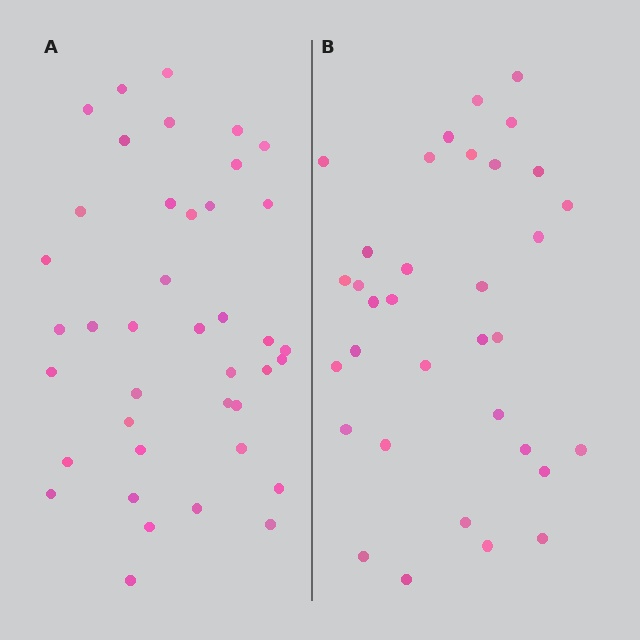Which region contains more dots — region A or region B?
Region A (the left region) has more dots.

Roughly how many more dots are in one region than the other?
Region A has about 6 more dots than region B.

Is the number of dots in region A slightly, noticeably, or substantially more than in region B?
Region A has only slightly more — the two regions are fairly close. The ratio is roughly 1.2 to 1.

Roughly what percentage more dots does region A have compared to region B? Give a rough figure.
About 20% more.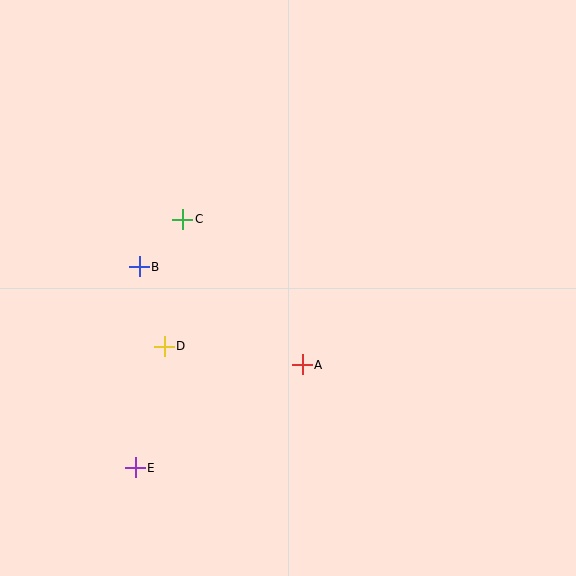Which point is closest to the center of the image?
Point A at (302, 365) is closest to the center.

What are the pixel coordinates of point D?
Point D is at (164, 346).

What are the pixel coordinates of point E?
Point E is at (135, 468).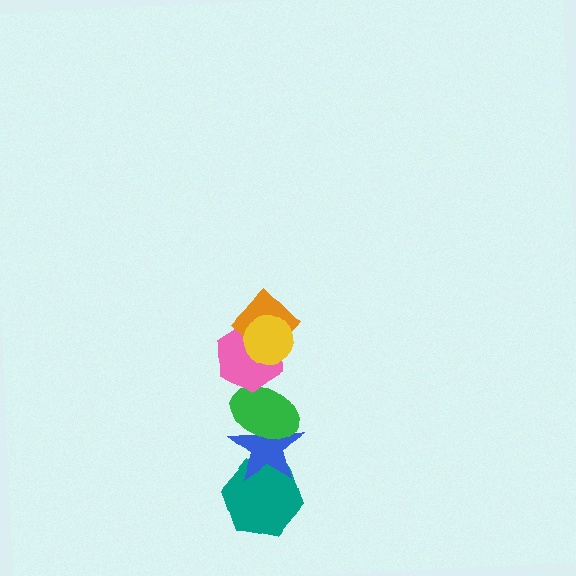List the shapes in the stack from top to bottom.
From top to bottom: the yellow circle, the orange diamond, the pink hexagon, the green ellipse, the blue star, the teal hexagon.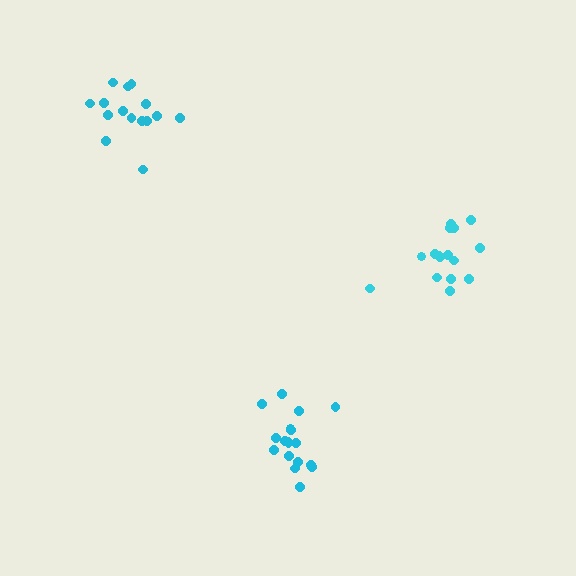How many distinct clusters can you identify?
There are 3 distinct clusters.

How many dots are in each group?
Group 1: 15 dots, Group 2: 16 dots, Group 3: 18 dots (49 total).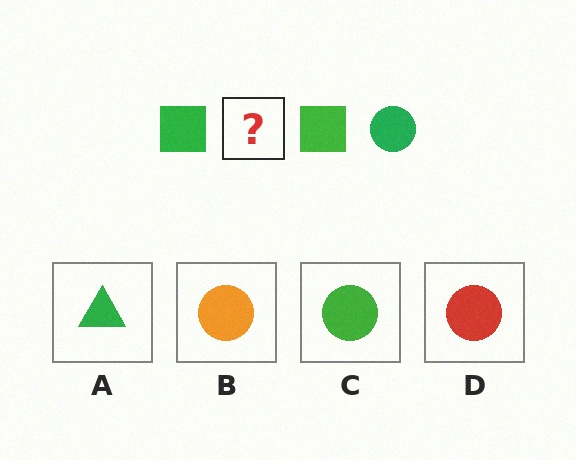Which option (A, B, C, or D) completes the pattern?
C.